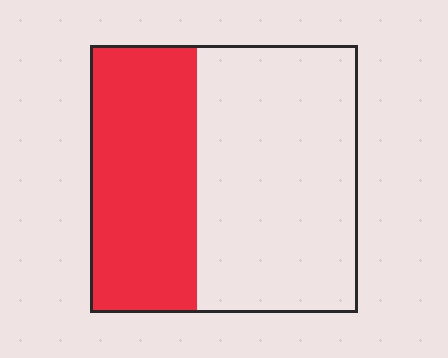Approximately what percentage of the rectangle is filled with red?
Approximately 40%.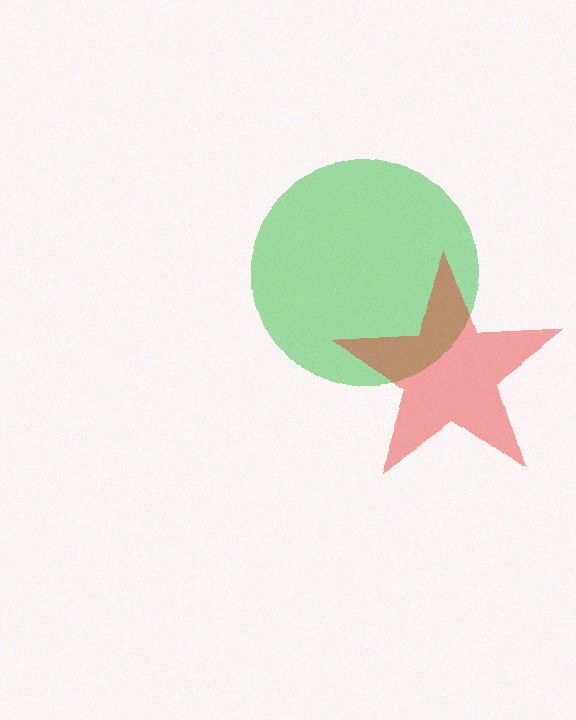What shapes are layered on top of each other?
The layered shapes are: a green circle, a red star.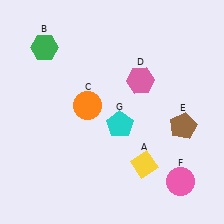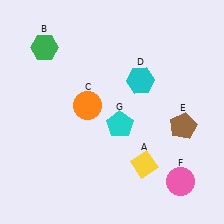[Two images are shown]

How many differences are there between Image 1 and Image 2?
There is 1 difference between the two images.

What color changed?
The hexagon (D) changed from pink in Image 1 to cyan in Image 2.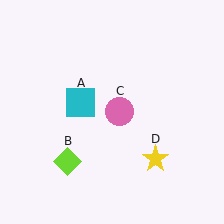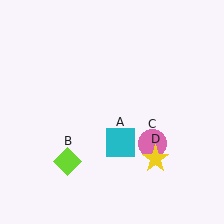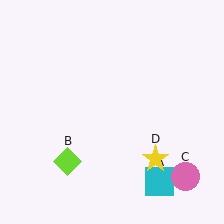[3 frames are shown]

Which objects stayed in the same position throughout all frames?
Lime diamond (object B) and yellow star (object D) remained stationary.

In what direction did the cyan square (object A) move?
The cyan square (object A) moved down and to the right.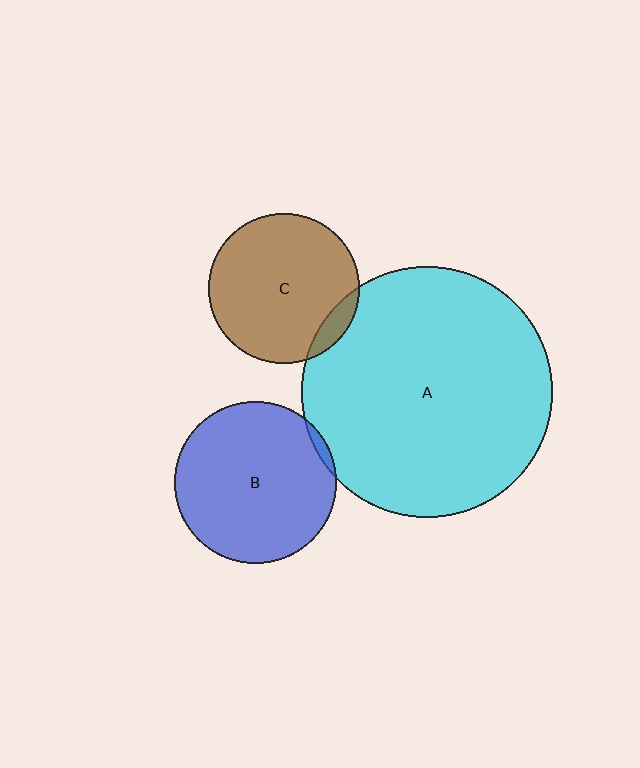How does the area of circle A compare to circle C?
Approximately 2.8 times.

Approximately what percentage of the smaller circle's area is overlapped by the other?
Approximately 5%.